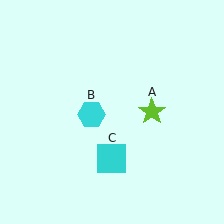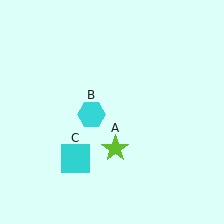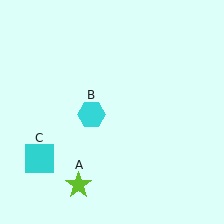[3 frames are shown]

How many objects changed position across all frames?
2 objects changed position: lime star (object A), cyan square (object C).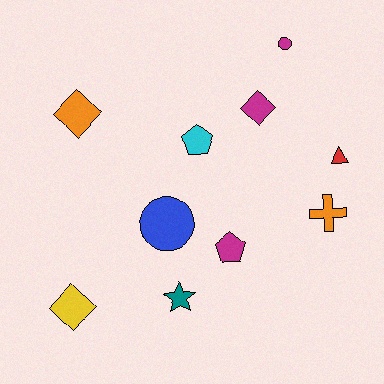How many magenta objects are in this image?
There are 3 magenta objects.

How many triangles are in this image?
There is 1 triangle.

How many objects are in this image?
There are 10 objects.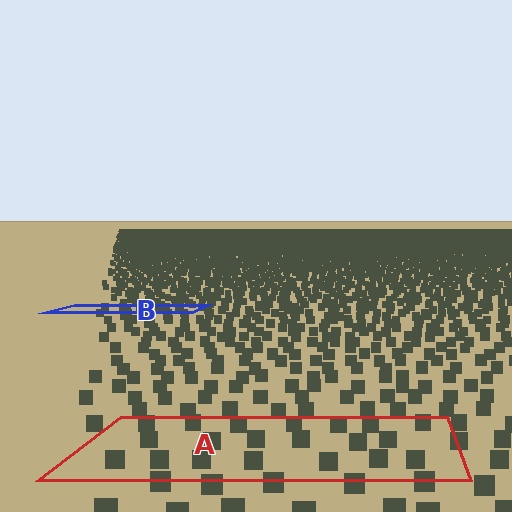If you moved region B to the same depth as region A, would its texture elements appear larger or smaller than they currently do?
They would appear larger. At a closer depth, the same texture elements are projected at a bigger on-screen size.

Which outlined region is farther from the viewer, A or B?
Region B is farther from the viewer — the texture elements inside it appear smaller and more densely packed.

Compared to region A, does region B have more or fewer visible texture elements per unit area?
Region B has more texture elements per unit area — they are packed more densely because it is farther away.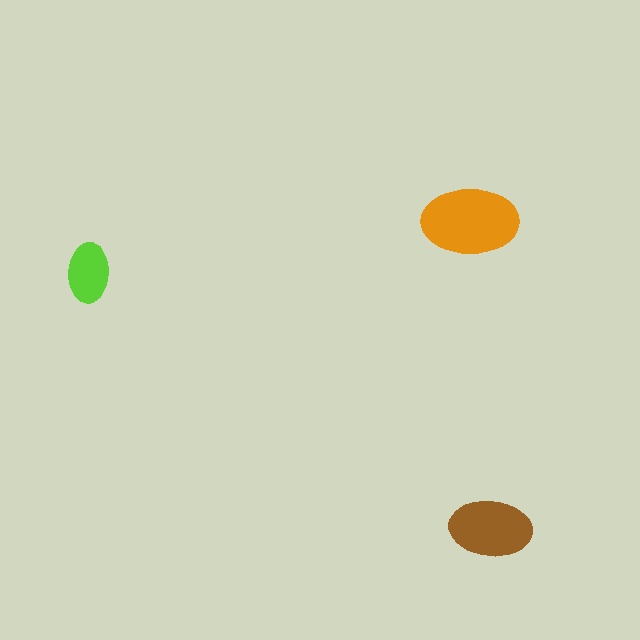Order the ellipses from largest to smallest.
the orange one, the brown one, the lime one.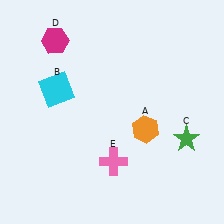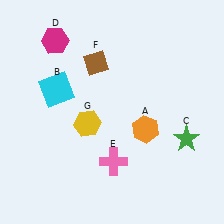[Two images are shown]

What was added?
A brown diamond (F), a yellow hexagon (G) were added in Image 2.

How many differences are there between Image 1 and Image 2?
There are 2 differences between the two images.